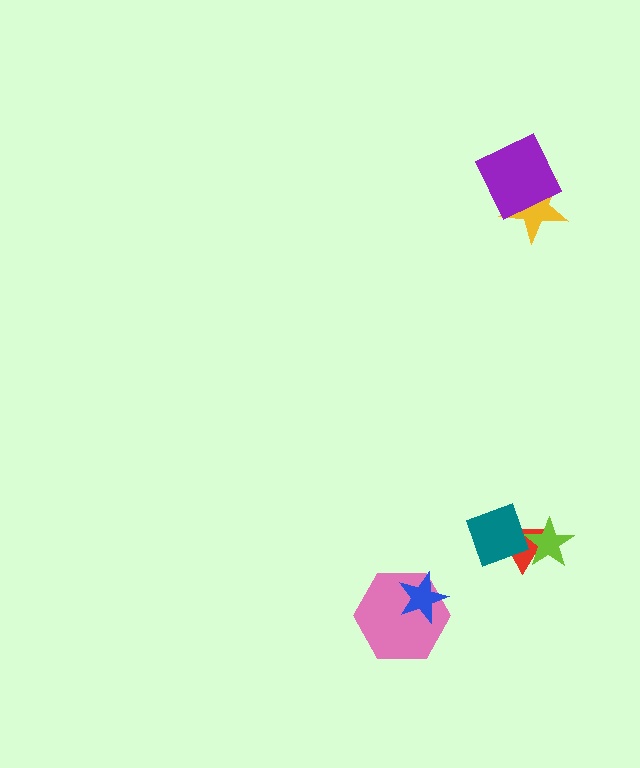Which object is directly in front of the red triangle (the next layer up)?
The lime star is directly in front of the red triangle.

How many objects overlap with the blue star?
1 object overlaps with the blue star.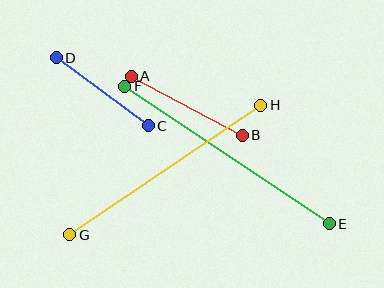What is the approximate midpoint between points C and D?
The midpoint is at approximately (102, 92) pixels.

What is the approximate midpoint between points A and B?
The midpoint is at approximately (187, 106) pixels.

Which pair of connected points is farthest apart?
Points E and F are farthest apart.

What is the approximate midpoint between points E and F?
The midpoint is at approximately (227, 155) pixels.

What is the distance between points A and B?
The distance is approximately 125 pixels.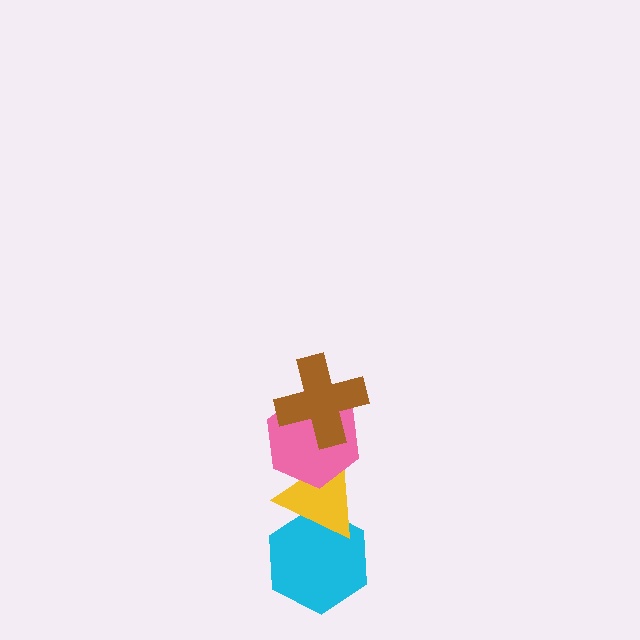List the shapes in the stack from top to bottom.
From top to bottom: the brown cross, the pink hexagon, the yellow triangle, the cyan hexagon.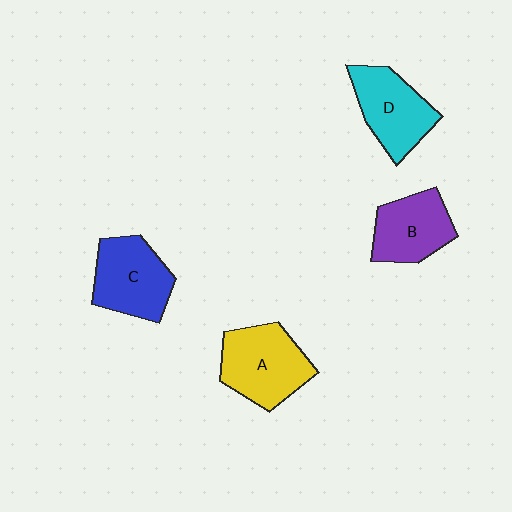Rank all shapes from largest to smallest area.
From largest to smallest: A (yellow), C (blue), D (cyan), B (purple).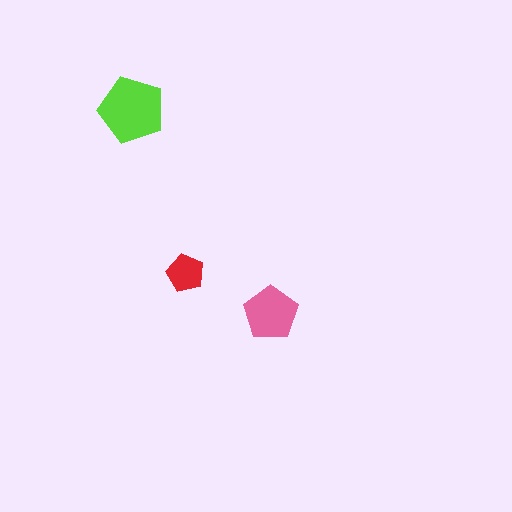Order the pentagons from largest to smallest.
the lime one, the pink one, the red one.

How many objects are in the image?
There are 3 objects in the image.